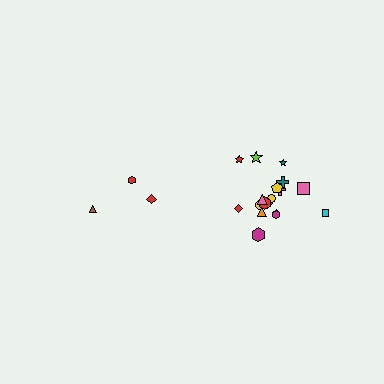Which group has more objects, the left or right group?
The right group.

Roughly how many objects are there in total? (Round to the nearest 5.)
Roughly 20 objects in total.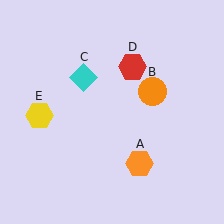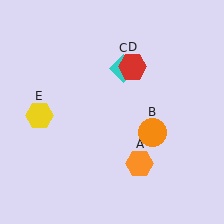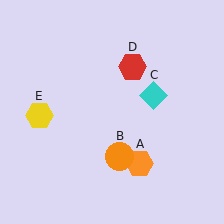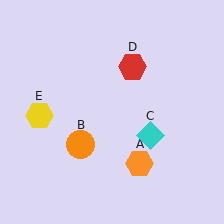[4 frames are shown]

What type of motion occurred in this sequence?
The orange circle (object B), cyan diamond (object C) rotated clockwise around the center of the scene.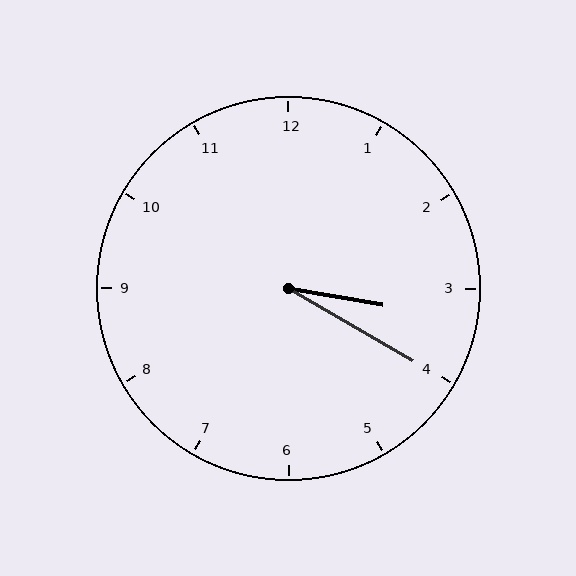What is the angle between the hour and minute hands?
Approximately 20 degrees.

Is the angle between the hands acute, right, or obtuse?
It is acute.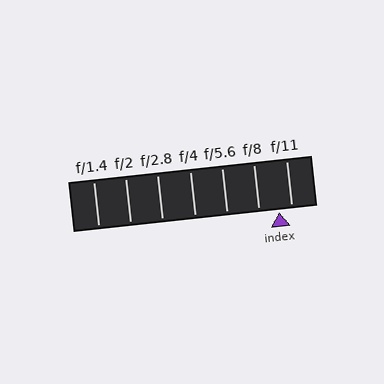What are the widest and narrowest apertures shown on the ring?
The widest aperture shown is f/1.4 and the narrowest is f/11.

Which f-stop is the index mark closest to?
The index mark is closest to f/11.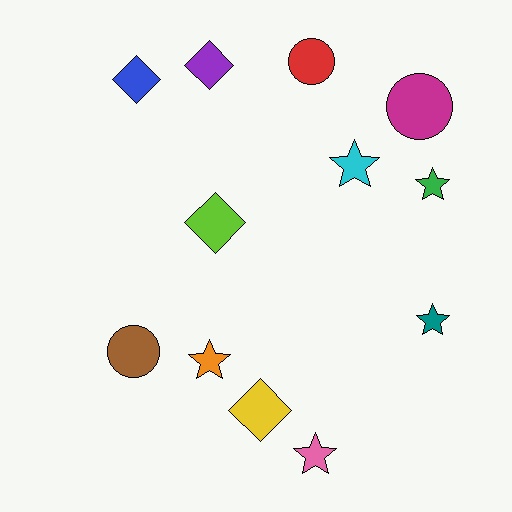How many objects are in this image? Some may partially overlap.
There are 12 objects.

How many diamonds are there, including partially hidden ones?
There are 4 diamonds.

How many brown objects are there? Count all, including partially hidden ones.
There is 1 brown object.